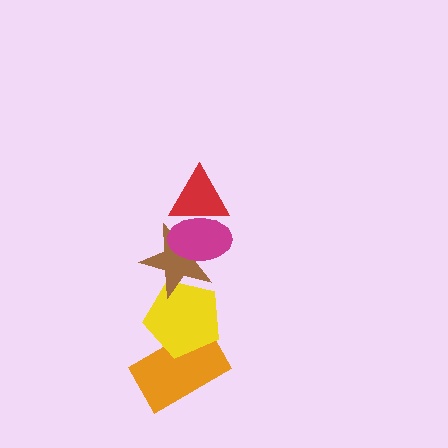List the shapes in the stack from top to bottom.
From top to bottom: the red triangle, the magenta ellipse, the brown star, the yellow pentagon, the orange rectangle.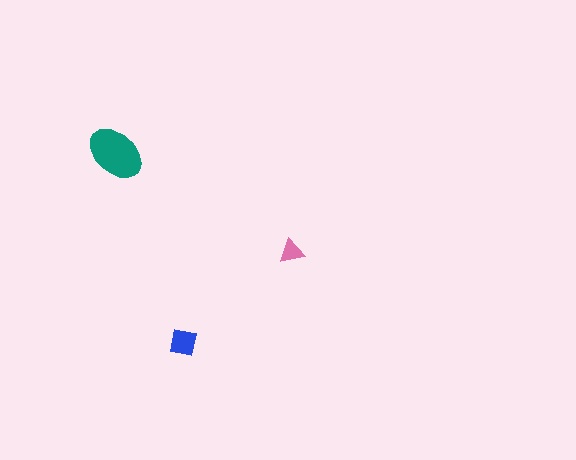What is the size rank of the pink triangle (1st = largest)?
3rd.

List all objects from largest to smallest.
The teal ellipse, the blue square, the pink triangle.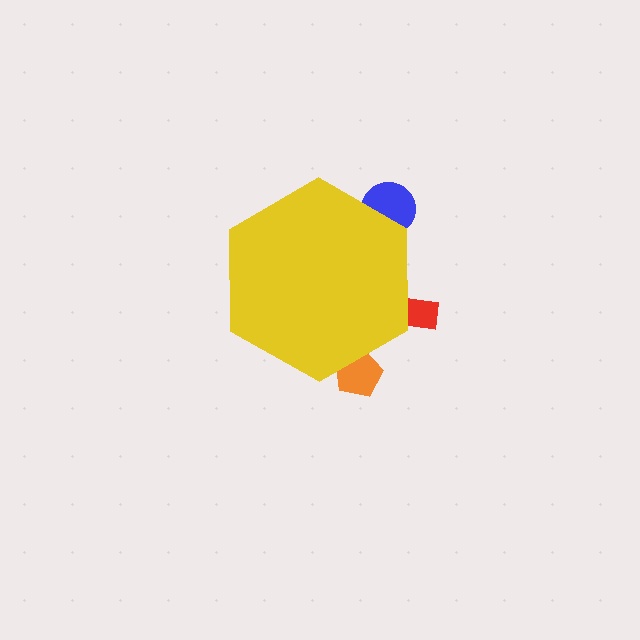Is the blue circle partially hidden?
Yes, the blue circle is partially hidden behind the yellow hexagon.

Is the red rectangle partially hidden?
Yes, the red rectangle is partially hidden behind the yellow hexagon.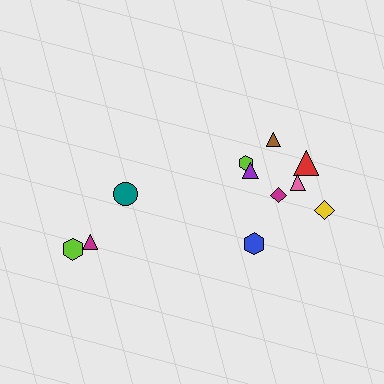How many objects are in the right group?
There are 8 objects.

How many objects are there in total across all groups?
There are 11 objects.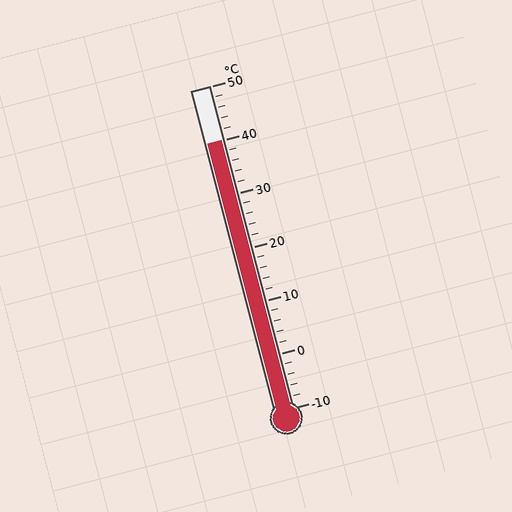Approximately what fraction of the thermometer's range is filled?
The thermometer is filled to approximately 85% of its range.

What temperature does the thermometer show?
The thermometer shows approximately 40°C.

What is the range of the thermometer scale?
The thermometer scale ranges from -10°C to 50°C.